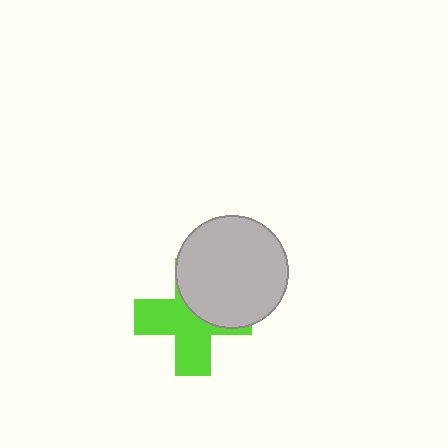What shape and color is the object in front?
The object in front is a light gray circle.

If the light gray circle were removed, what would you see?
You would see the complete lime cross.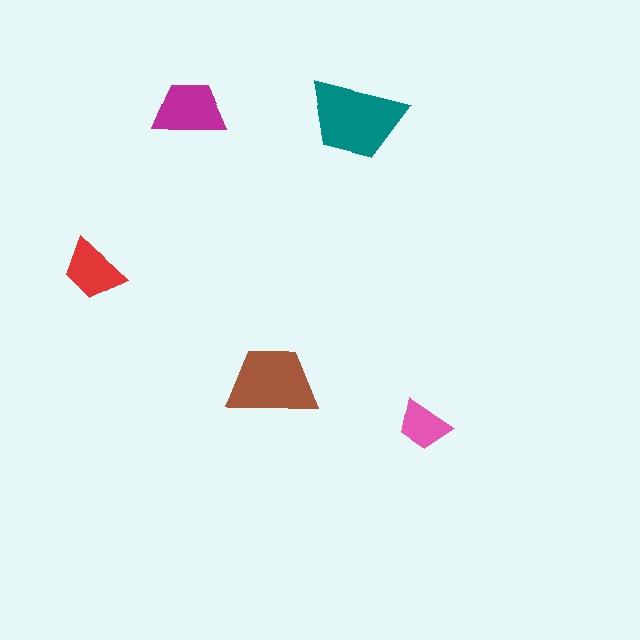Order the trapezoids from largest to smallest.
the teal one, the brown one, the magenta one, the red one, the pink one.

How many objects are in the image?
There are 5 objects in the image.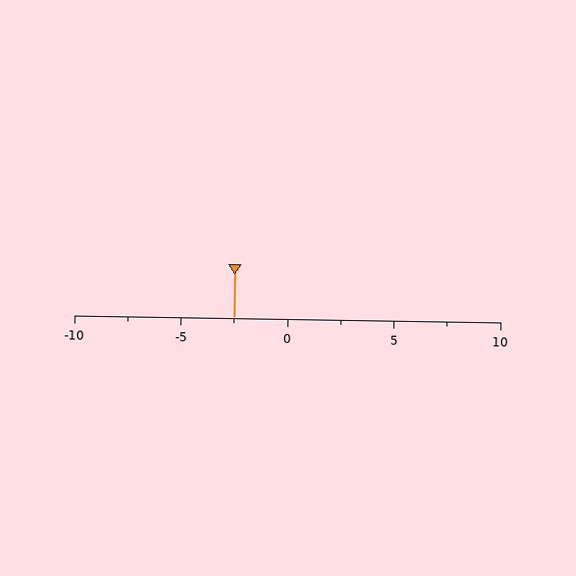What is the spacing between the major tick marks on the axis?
The major ticks are spaced 5 apart.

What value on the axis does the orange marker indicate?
The marker indicates approximately -2.5.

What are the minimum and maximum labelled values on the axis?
The axis runs from -10 to 10.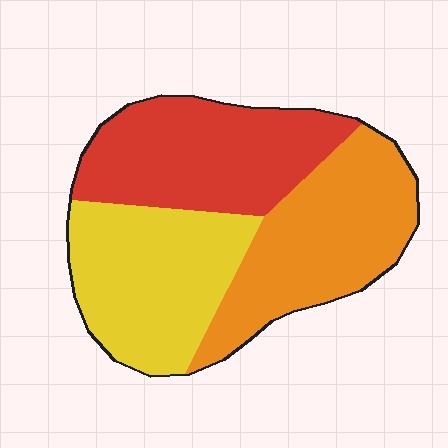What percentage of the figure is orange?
Orange covers roughly 35% of the figure.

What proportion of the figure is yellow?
Yellow covers about 35% of the figure.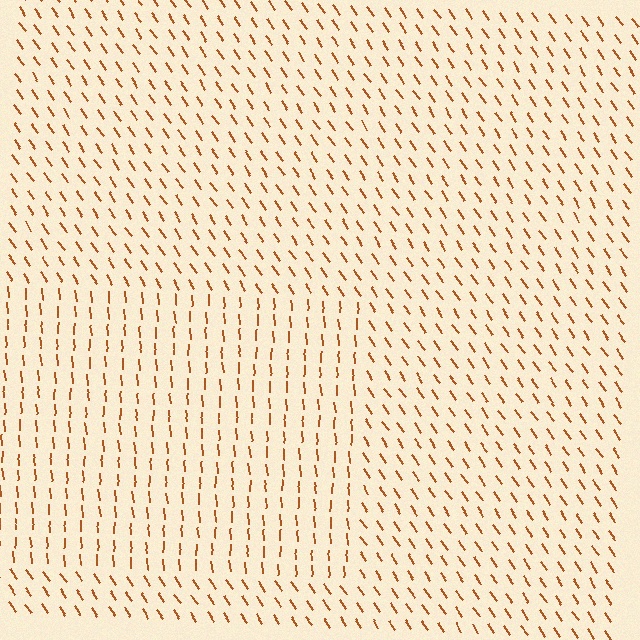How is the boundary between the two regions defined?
The boundary is defined purely by a change in line orientation (approximately 31 degrees difference). All lines are the same color and thickness.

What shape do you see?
I see a rectangle.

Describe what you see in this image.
The image is filled with small brown line segments. A rectangle region in the image has lines oriented differently from the surrounding lines, creating a visible texture boundary.